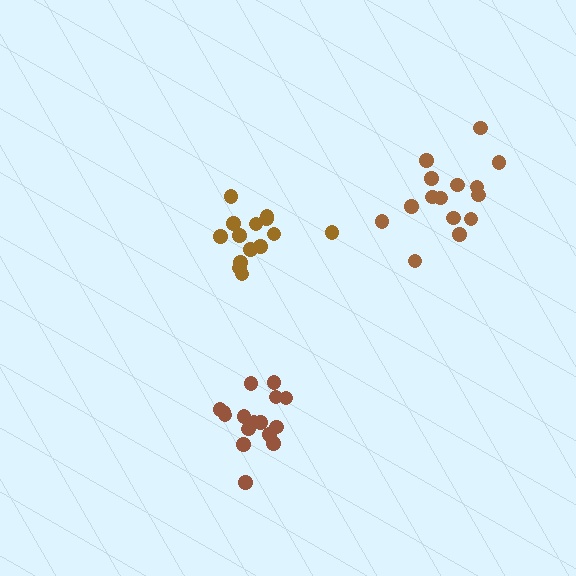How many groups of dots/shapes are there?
There are 3 groups.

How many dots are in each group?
Group 1: 14 dots, Group 2: 16 dots, Group 3: 15 dots (45 total).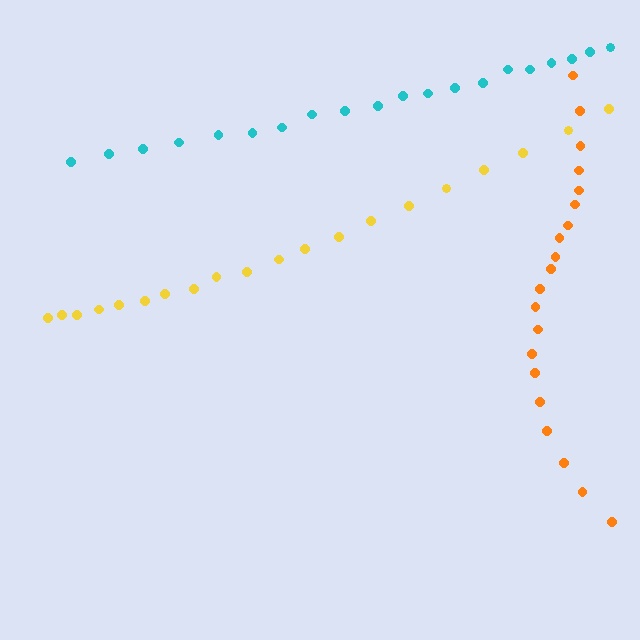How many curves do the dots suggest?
There are 3 distinct paths.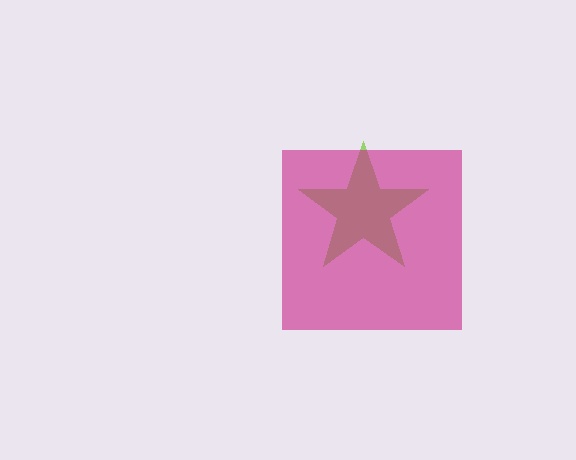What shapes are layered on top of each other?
The layered shapes are: a lime star, a magenta square.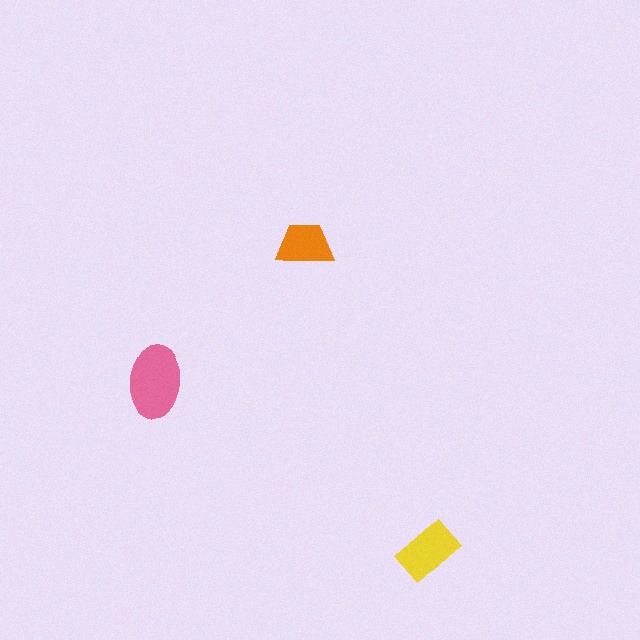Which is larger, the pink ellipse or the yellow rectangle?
The pink ellipse.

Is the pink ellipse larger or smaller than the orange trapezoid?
Larger.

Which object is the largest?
The pink ellipse.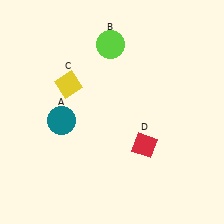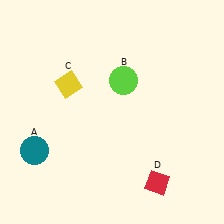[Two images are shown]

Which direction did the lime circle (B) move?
The lime circle (B) moved down.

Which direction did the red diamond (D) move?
The red diamond (D) moved down.